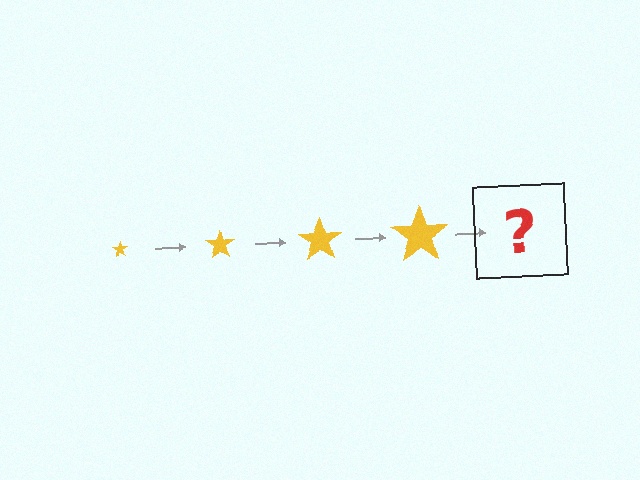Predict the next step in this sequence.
The next step is a yellow star, larger than the previous one.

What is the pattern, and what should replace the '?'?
The pattern is that the star gets progressively larger each step. The '?' should be a yellow star, larger than the previous one.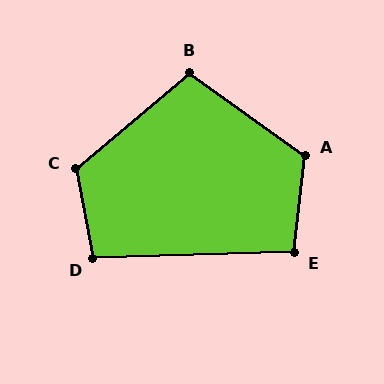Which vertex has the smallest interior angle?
E, at approximately 98 degrees.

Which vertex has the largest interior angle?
A, at approximately 119 degrees.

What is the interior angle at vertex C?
Approximately 119 degrees (obtuse).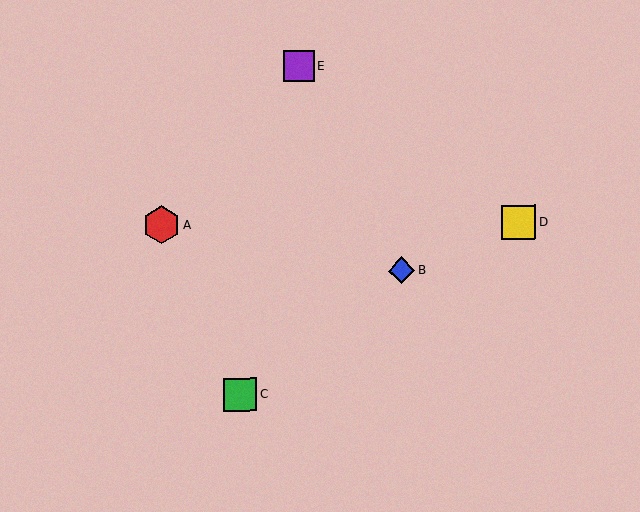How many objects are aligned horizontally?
2 objects (A, D) are aligned horizontally.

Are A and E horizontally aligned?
No, A is at y≈225 and E is at y≈66.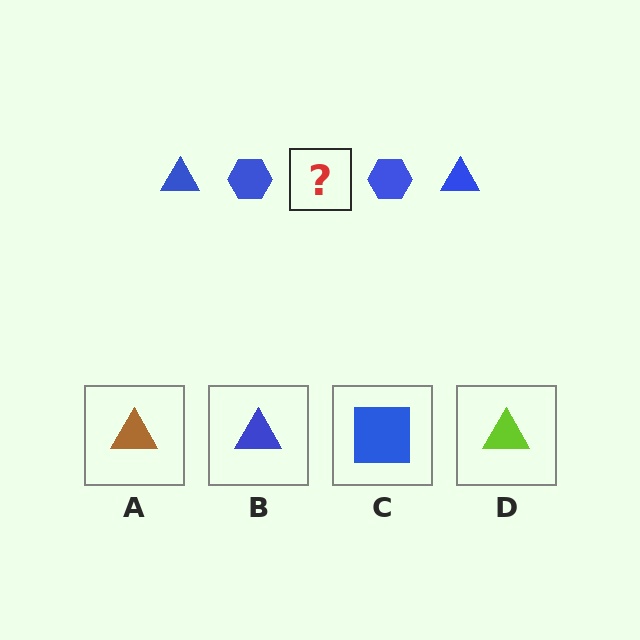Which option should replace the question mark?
Option B.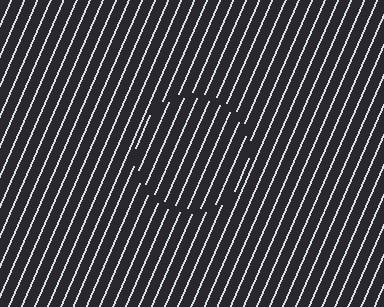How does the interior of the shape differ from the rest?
The interior of the shape contains the same grating, shifted by half a period — the contour is defined by the phase discontinuity where line-ends from the inner and outer gratings abut.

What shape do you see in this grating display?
An illusory circle. The interior of the shape contains the same grating, shifted by half a period — the contour is defined by the phase discontinuity where line-ends from the inner and outer gratings abut.